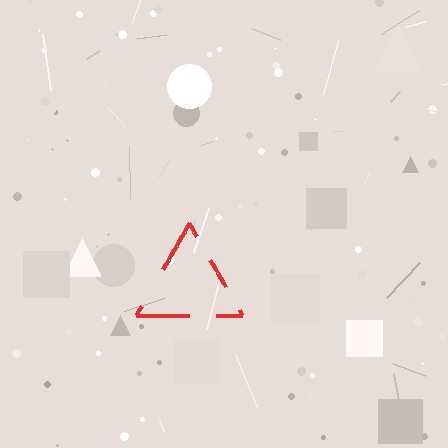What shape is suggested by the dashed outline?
The dashed outline suggests a triangle.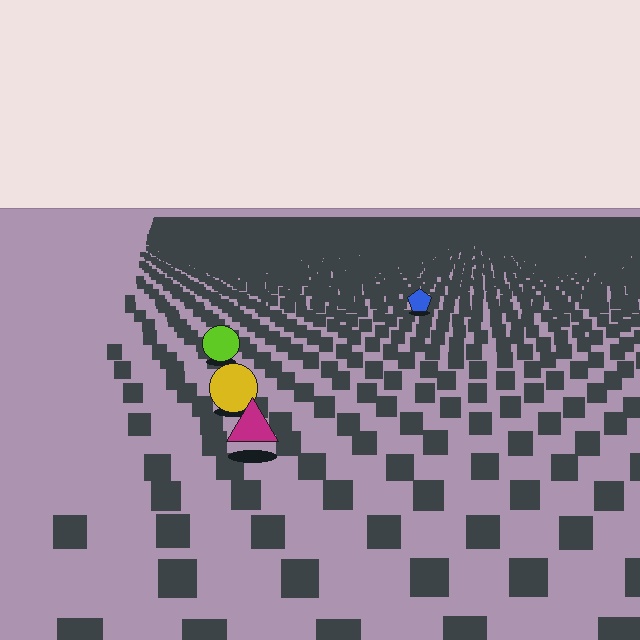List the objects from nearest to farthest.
From nearest to farthest: the magenta triangle, the yellow circle, the lime circle, the blue pentagon.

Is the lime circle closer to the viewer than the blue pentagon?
Yes. The lime circle is closer — you can tell from the texture gradient: the ground texture is coarser near it.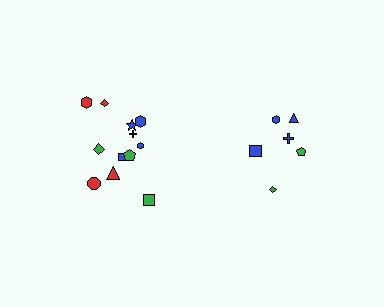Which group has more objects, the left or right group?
The left group.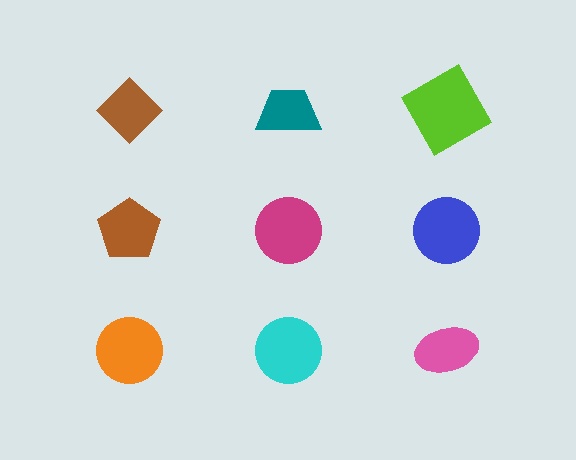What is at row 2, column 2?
A magenta circle.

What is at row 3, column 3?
A pink ellipse.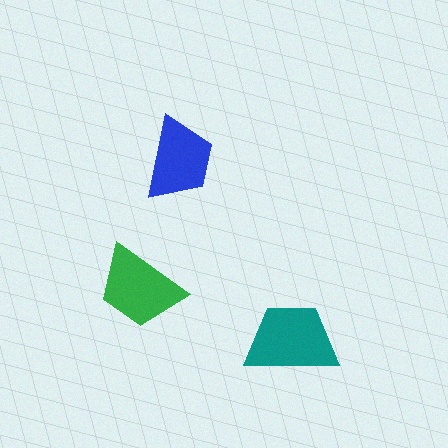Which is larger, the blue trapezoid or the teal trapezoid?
The teal one.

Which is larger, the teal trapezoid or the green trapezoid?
The teal one.